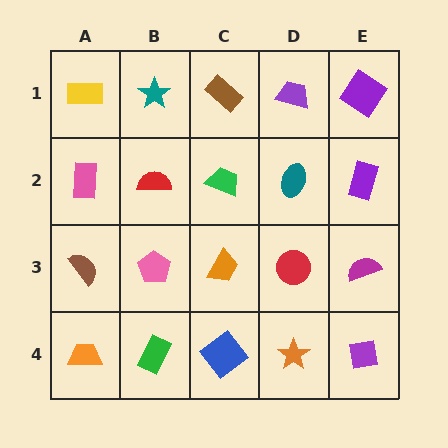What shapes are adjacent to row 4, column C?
An orange trapezoid (row 3, column C), a green rectangle (row 4, column B), an orange star (row 4, column D).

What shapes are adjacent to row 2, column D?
A purple trapezoid (row 1, column D), a red circle (row 3, column D), a green trapezoid (row 2, column C), a purple rectangle (row 2, column E).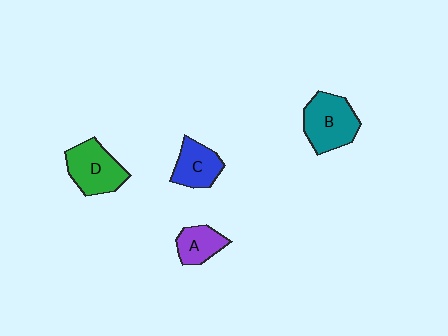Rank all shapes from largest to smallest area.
From largest to smallest: B (teal), D (green), C (blue), A (purple).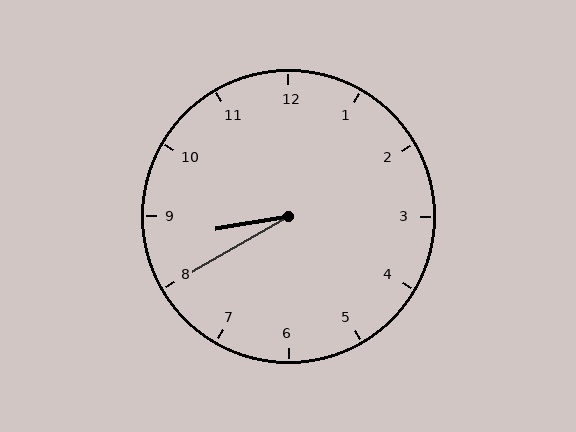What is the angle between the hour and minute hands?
Approximately 20 degrees.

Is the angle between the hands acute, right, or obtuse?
It is acute.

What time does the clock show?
8:40.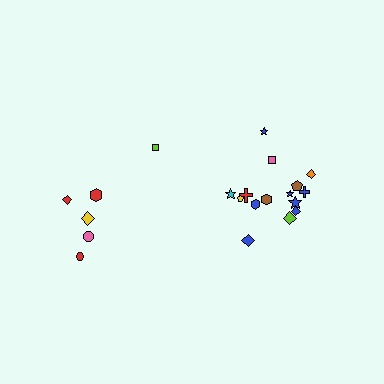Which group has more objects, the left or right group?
The right group.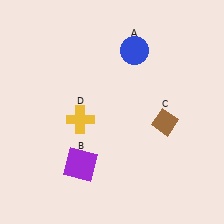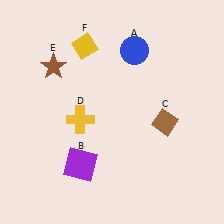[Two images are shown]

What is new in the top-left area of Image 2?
A yellow diamond (F) was added in the top-left area of Image 2.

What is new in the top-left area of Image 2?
A brown star (E) was added in the top-left area of Image 2.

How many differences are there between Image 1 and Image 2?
There are 2 differences between the two images.